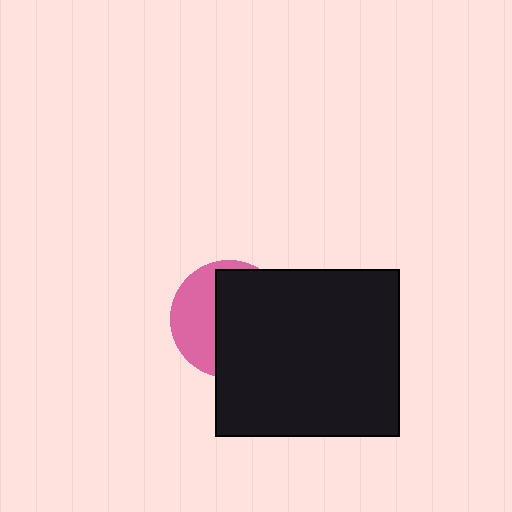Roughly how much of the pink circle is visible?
A small part of it is visible (roughly 39%).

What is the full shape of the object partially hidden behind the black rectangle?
The partially hidden object is a pink circle.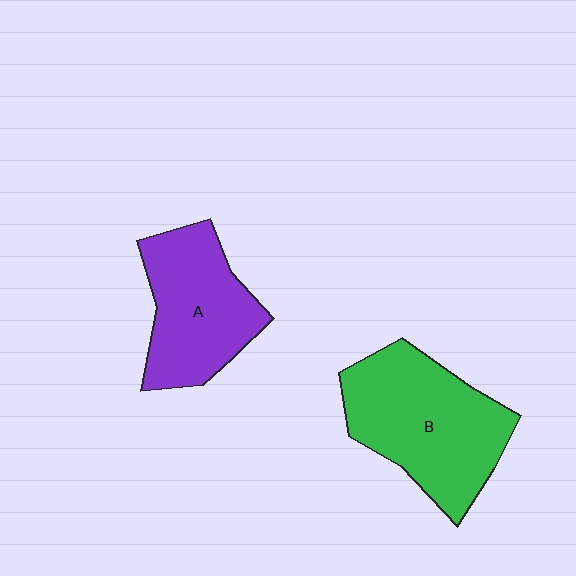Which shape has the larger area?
Shape B (green).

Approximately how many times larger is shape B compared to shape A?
Approximately 1.3 times.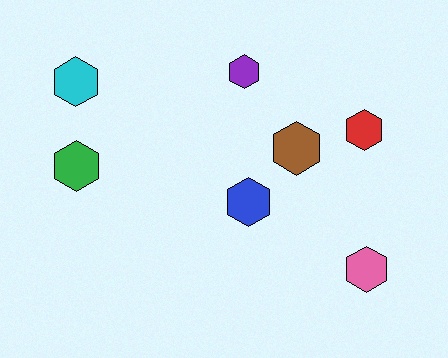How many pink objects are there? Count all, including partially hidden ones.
There is 1 pink object.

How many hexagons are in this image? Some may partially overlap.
There are 7 hexagons.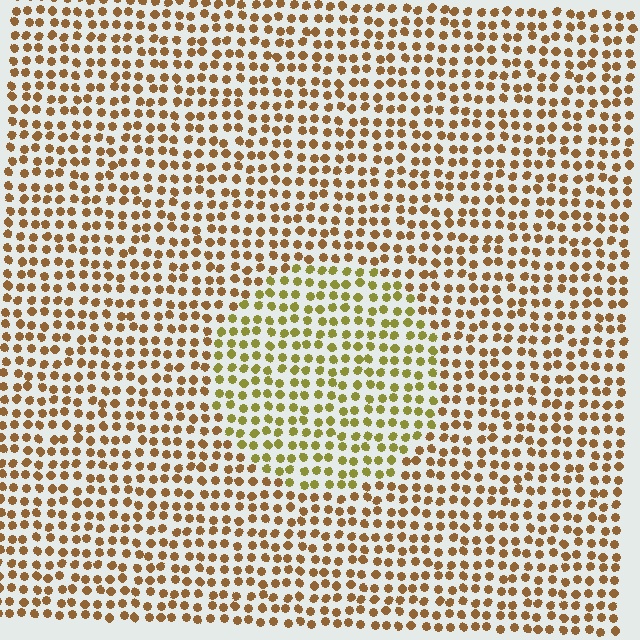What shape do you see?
I see a circle.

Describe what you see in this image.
The image is filled with small brown elements in a uniform arrangement. A circle-shaped region is visible where the elements are tinted to a slightly different hue, forming a subtle color boundary.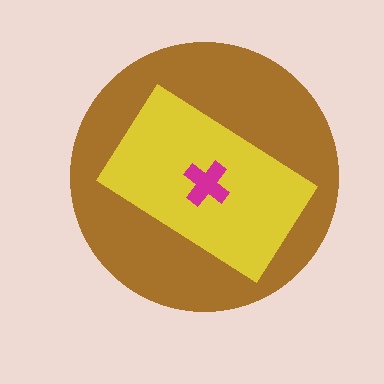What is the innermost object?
The magenta cross.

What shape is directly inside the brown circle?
The yellow rectangle.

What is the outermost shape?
The brown circle.